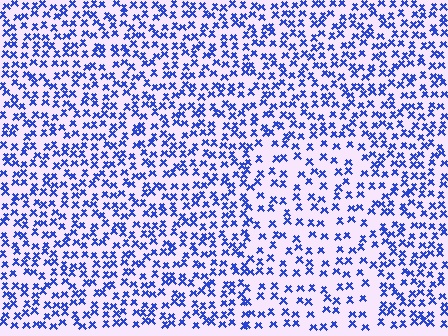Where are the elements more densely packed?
The elements are more densely packed outside the rectangle boundary.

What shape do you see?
I see a rectangle.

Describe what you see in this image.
The image contains small blue elements arranged at two different densities. A rectangle-shaped region is visible where the elements are less densely packed than the surrounding area.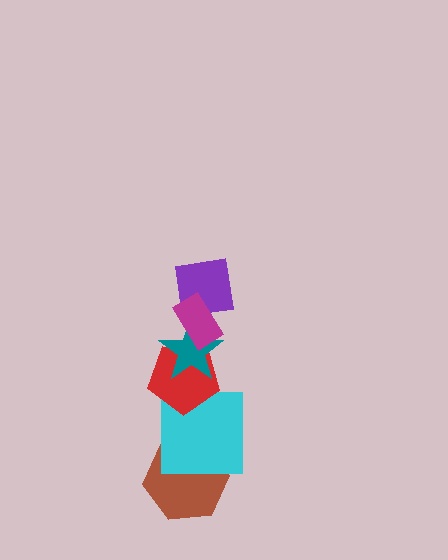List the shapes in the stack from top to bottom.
From top to bottom: the magenta rectangle, the purple square, the teal star, the red pentagon, the cyan square, the brown hexagon.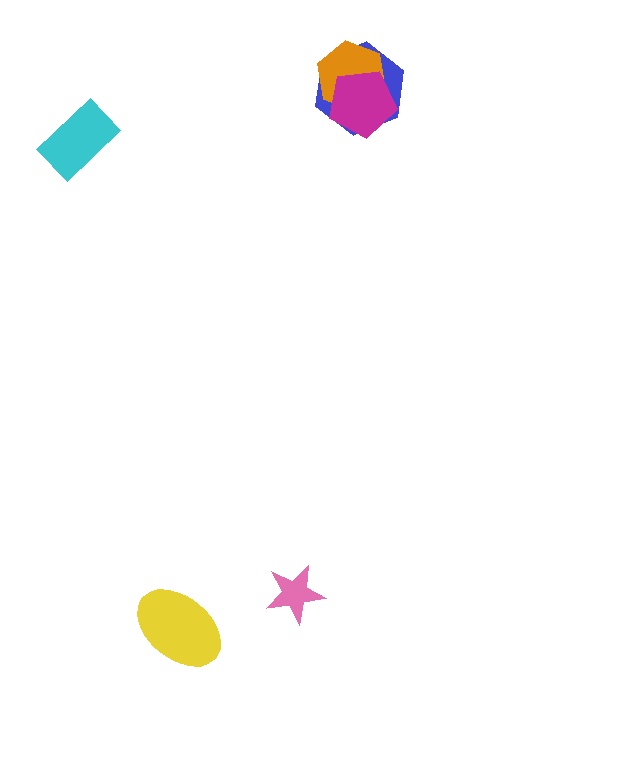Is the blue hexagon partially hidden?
Yes, it is partially covered by another shape.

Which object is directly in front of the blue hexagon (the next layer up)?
The orange hexagon is directly in front of the blue hexagon.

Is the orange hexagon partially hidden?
Yes, it is partially covered by another shape.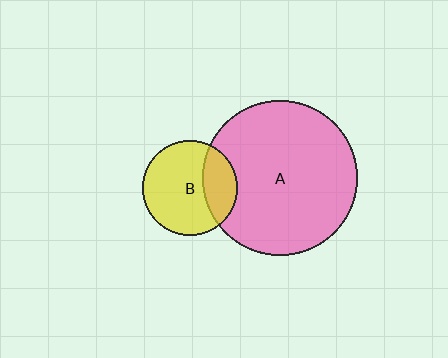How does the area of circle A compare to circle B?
Approximately 2.6 times.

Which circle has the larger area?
Circle A (pink).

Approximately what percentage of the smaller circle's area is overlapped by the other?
Approximately 25%.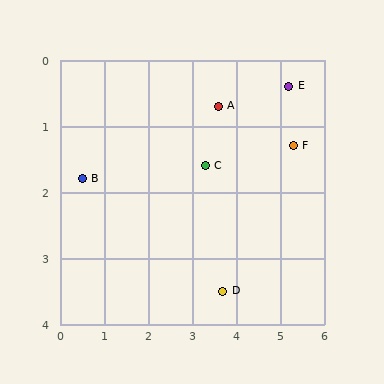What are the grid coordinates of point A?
Point A is at approximately (3.6, 0.7).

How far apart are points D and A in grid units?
Points D and A are about 2.8 grid units apart.